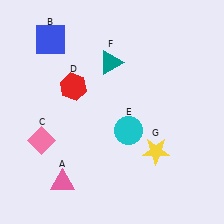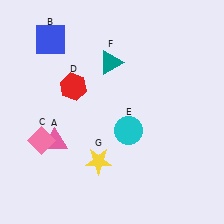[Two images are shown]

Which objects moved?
The objects that moved are: the pink triangle (A), the yellow star (G).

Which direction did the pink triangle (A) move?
The pink triangle (A) moved up.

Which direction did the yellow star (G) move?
The yellow star (G) moved left.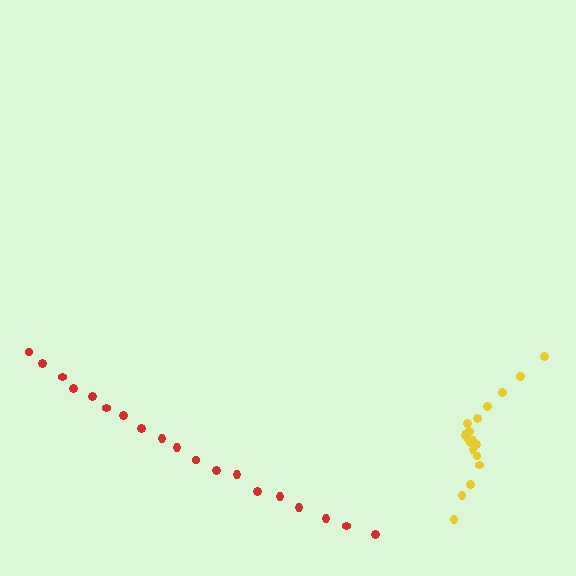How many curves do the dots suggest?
There are 2 distinct paths.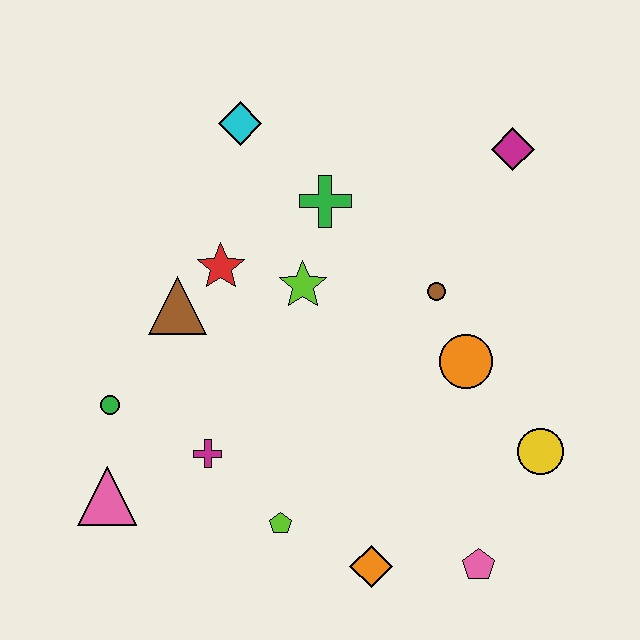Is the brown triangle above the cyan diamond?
No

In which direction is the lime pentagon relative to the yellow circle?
The lime pentagon is to the left of the yellow circle.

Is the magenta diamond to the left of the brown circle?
No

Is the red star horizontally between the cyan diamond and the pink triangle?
Yes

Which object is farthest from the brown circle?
The pink triangle is farthest from the brown circle.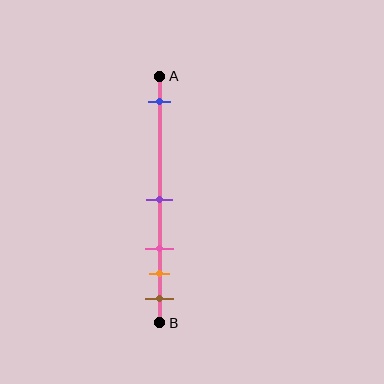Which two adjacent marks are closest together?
The orange and brown marks are the closest adjacent pair.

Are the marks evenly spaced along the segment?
No, the marks are not evenly spaced.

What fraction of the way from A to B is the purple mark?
The purple mark is approximately 50% (0.5) of the way from A to B.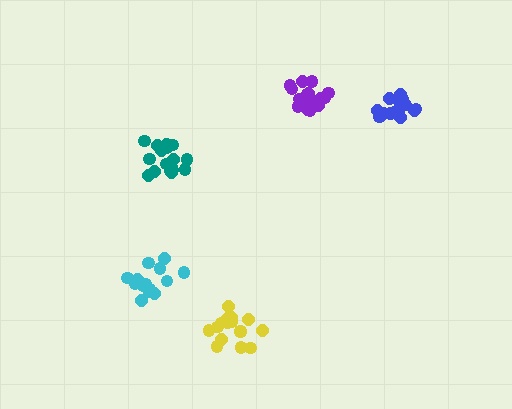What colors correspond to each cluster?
The clusters are colored: purple, cyan, teal, blue, yellow.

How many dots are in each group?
Group 1: 19 dots, Group 2: 14 dots, Group 3: 17 dots, Group 4: 18 dots, Group 5: 17 dots (85 total).